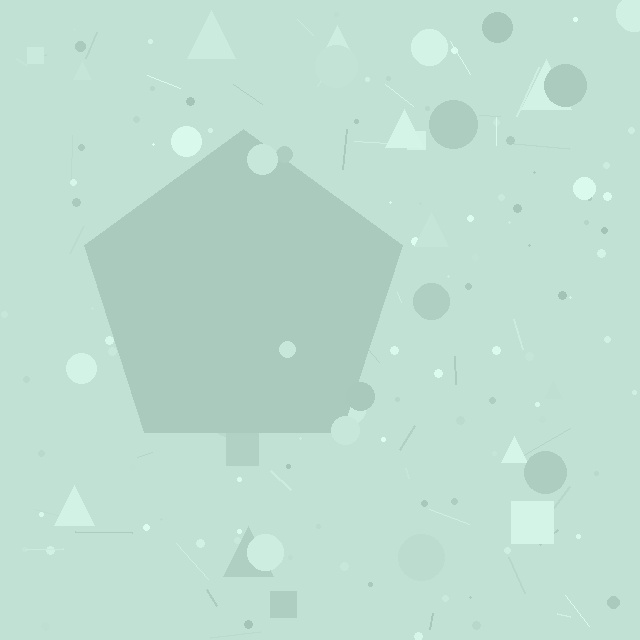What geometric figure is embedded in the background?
A pentagon is embedded in the background.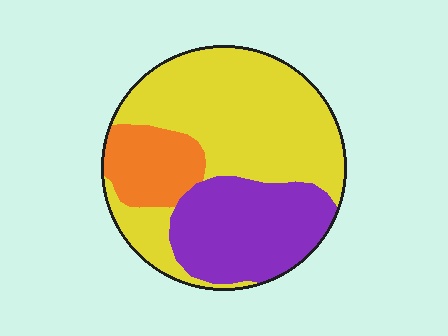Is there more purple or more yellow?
Yellow.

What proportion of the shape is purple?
Purple covers around 30% of the shape.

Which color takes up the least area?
Orange, at roughly 15%.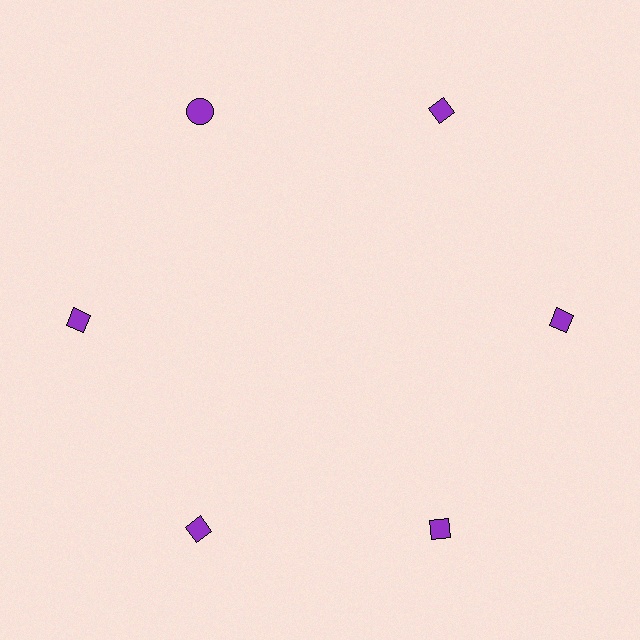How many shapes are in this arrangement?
There are 6 shapes arranged in a ring pattern.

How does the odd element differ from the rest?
It has a different shape: circle instead of diamond.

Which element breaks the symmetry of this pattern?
The purple circle at roughly the 11 o'clock position breaks the symmetry. All other shapes are purple diamonds.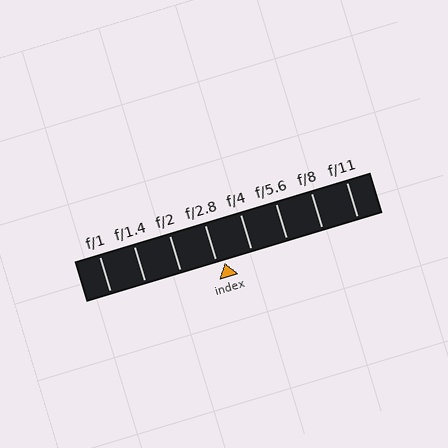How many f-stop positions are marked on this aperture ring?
There are 8 f-stop positions marked.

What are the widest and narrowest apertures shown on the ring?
The widest aperture shown is f/1 and the narrowest is f/11.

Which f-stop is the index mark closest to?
The index mark is closest to f/2.8.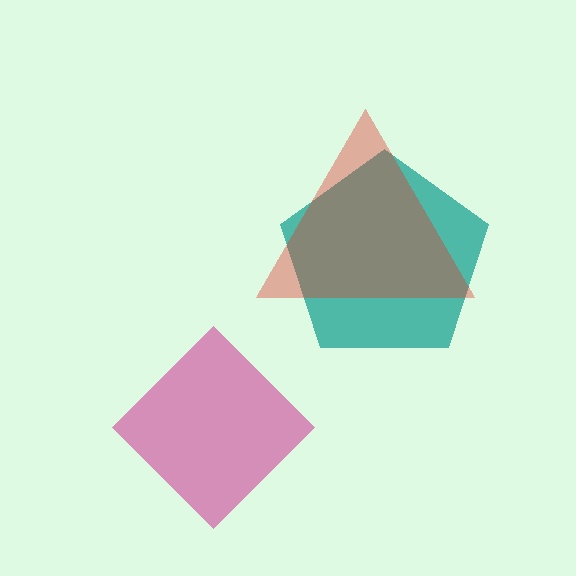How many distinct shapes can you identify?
There are 3 distinct shapes: a magenta diamond, a teal pentagon, a red triangle.